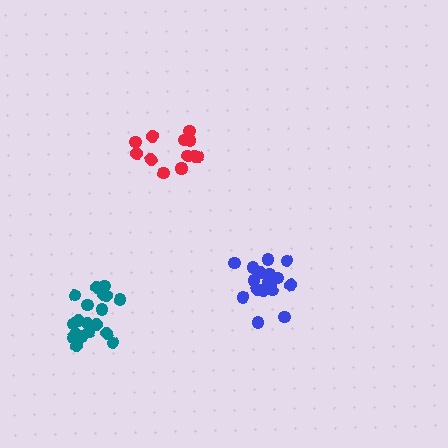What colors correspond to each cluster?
The clusters are colored: red, blue, teal.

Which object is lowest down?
The teal cluster is bottommost.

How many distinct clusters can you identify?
There are 3 distinct clusters.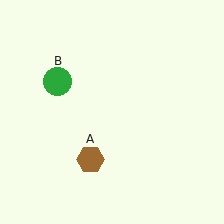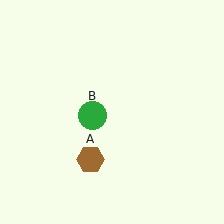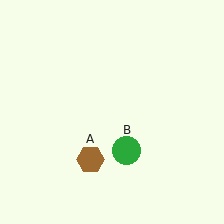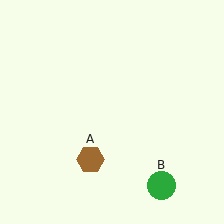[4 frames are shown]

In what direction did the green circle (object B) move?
The green circle (object B) moved down and to the right.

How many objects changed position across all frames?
1 object changed position: green circle (object B).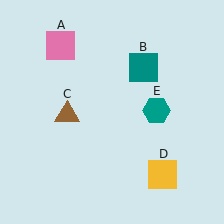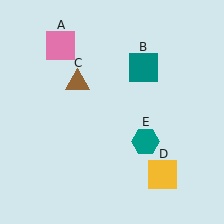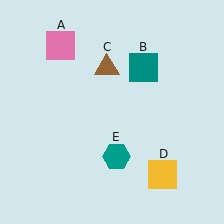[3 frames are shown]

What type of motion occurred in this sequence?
The brown triangle (object C), teal hexagon (object E) rotated clockwise around the center of the scene.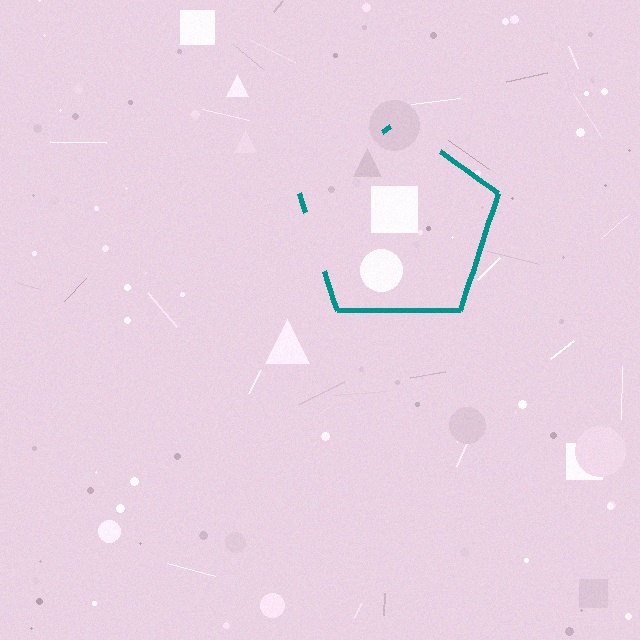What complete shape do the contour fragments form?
The contour fragments form a pentagon.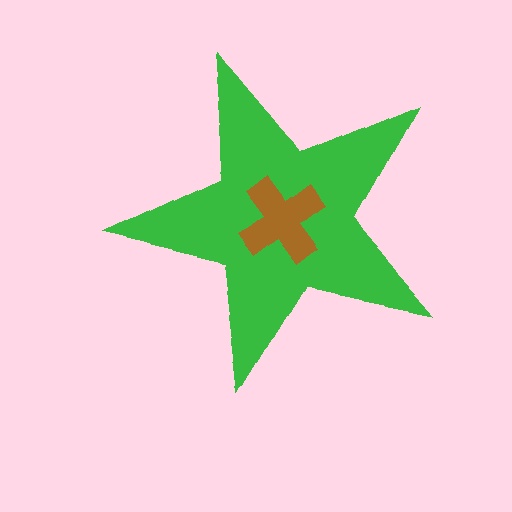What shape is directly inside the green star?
The brown cross.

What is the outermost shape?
The green star.